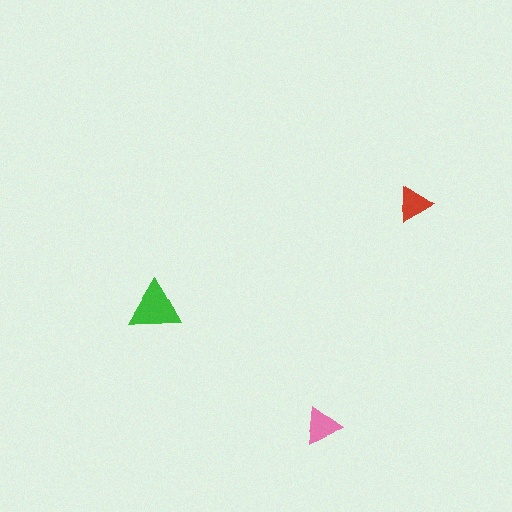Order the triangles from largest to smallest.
the green one, the pink one, the red one.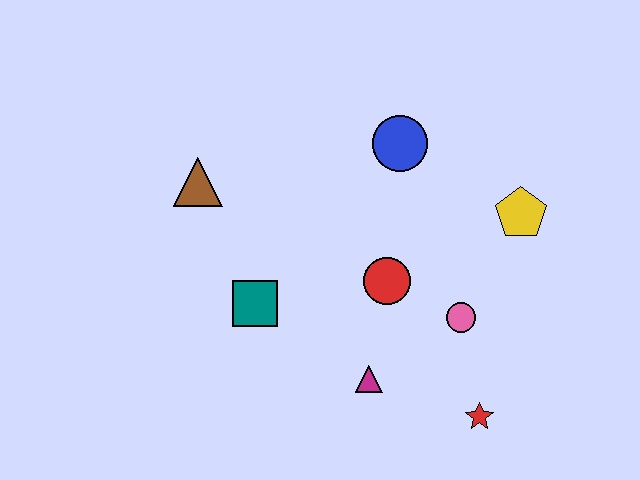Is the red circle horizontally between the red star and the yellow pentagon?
No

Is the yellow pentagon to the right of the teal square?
Yes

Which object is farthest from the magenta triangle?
The brown triangle is farthest from the magenta triangle.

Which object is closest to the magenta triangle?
The red circle is closest to the magenta triangle.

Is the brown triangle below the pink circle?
No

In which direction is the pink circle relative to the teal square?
The pink circle is to the right of the teal square.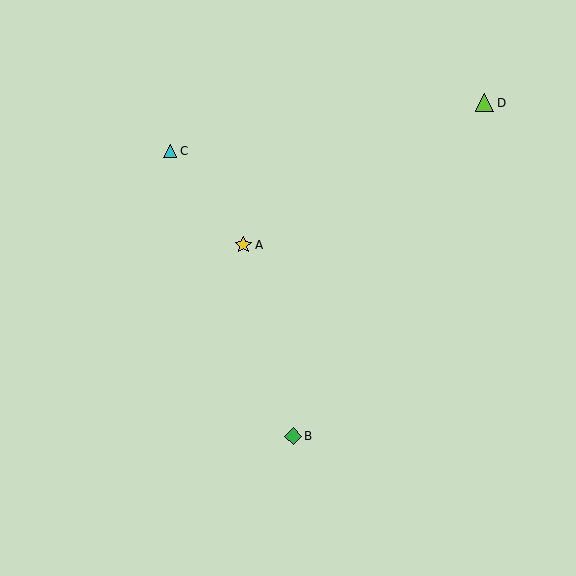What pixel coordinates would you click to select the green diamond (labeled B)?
Click at (293, 436) to select the green diamond B.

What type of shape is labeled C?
Shape C is a cyan triangle.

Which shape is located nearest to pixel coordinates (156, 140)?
The cyan triangle (labeled C) at (170, 151) is nearest to that location.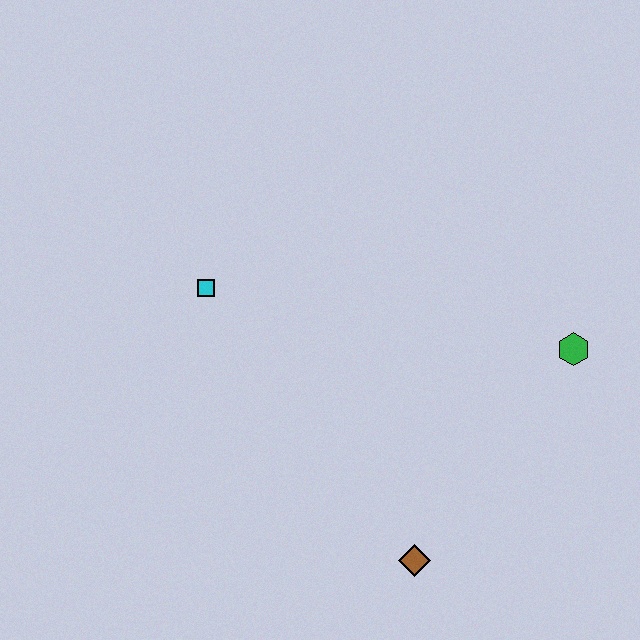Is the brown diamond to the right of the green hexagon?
No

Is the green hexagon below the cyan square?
Yes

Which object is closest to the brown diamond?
The green hexagon is closest to the brown diamond.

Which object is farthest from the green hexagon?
The cyan square is farthest from the green hexagon.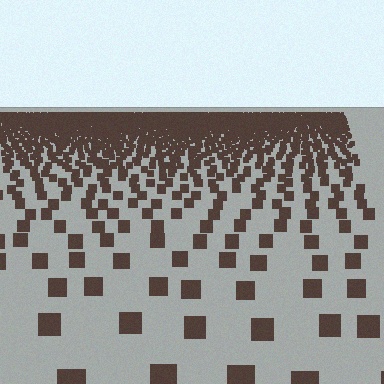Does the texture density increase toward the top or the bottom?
Density increases toward the top.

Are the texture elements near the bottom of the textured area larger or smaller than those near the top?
Larger. Near the bottom, elements are closer to the viewer and appear at a bigger on-screen size.